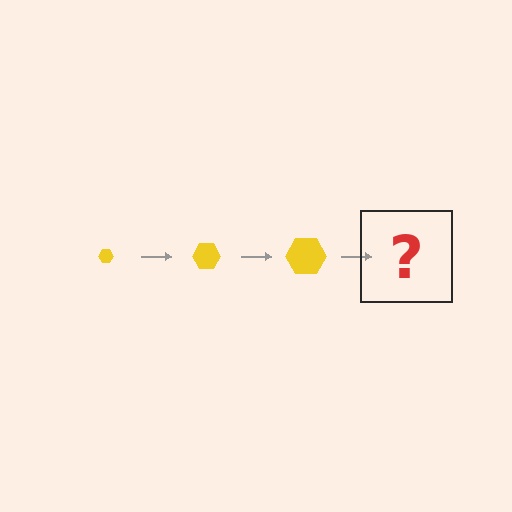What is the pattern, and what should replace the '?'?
The pattern is that the hexagon gets progressively larger each step. The '?' should be a yellow hexagon, larger than the previous one.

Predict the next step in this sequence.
The next step is a yellow hexagon, larger than the previous one.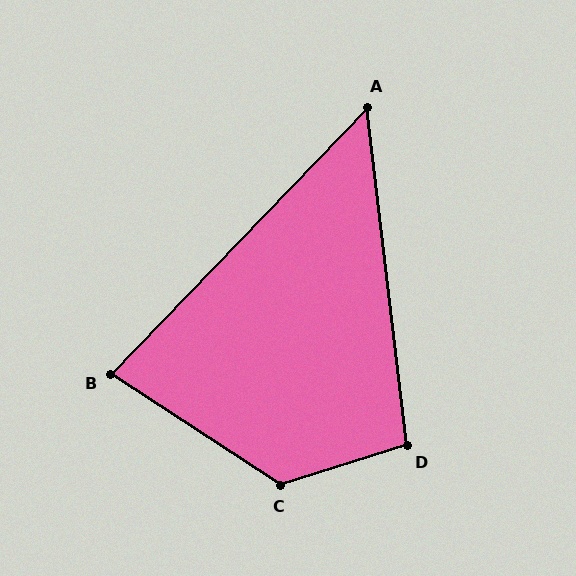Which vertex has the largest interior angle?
C, at approximately 129 degrees.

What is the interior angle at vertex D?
Approximately 101 degrees (obtuse).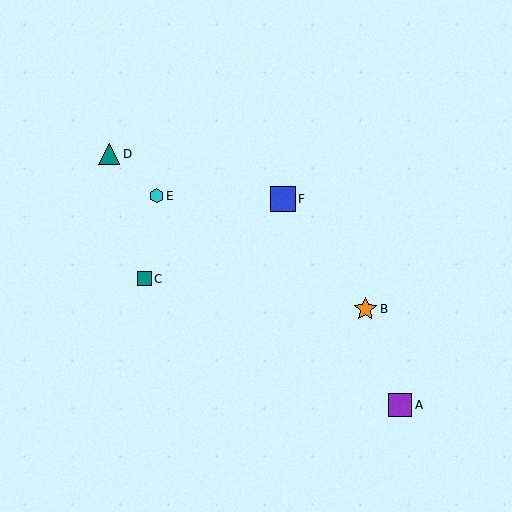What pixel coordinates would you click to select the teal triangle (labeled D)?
Click at (109, 154) to select the teal triangle D.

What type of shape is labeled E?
Shape E is a cyan hexagon.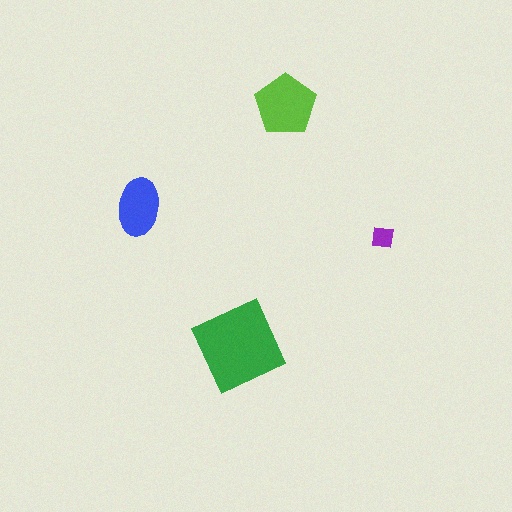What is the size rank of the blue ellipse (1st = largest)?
3rd.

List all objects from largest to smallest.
The green square, the lime pentagon, the blue ellipse, the purple square.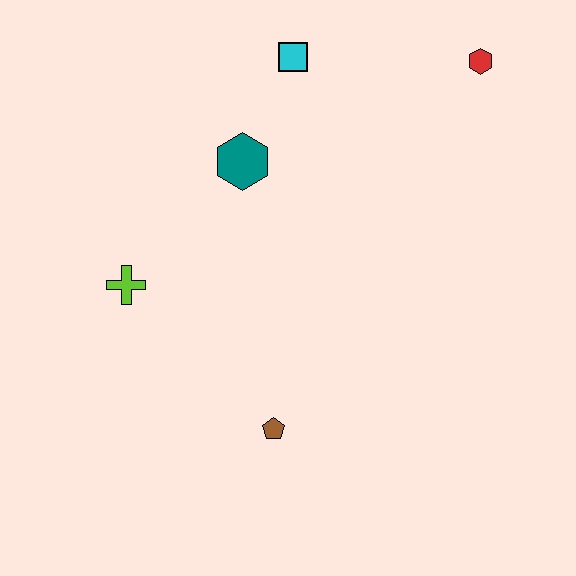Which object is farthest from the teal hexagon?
The brown pentagon is farthest from the teal hexagon.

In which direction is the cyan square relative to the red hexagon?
The cyan square is to the left of the red hexagon.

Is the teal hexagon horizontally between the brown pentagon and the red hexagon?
No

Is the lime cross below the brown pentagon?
No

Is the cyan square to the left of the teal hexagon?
No